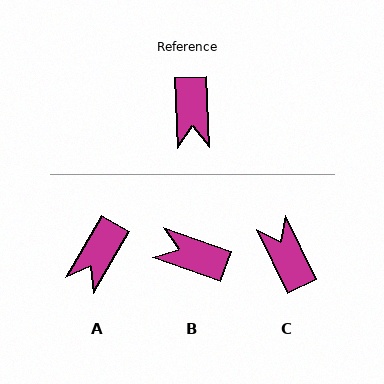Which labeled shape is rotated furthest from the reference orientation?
C, about 157 degrees away.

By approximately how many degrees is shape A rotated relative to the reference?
Approximately 32 degrees clockwise.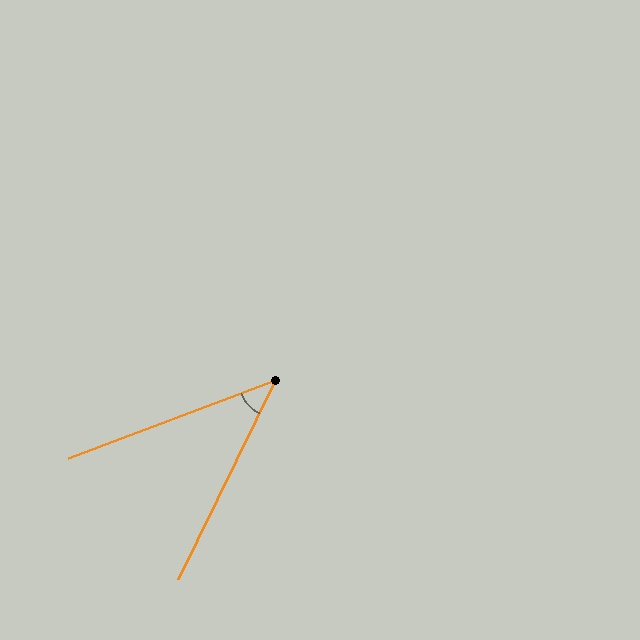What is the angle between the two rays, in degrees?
Approximately 43 degrees.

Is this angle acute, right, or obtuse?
It is acute.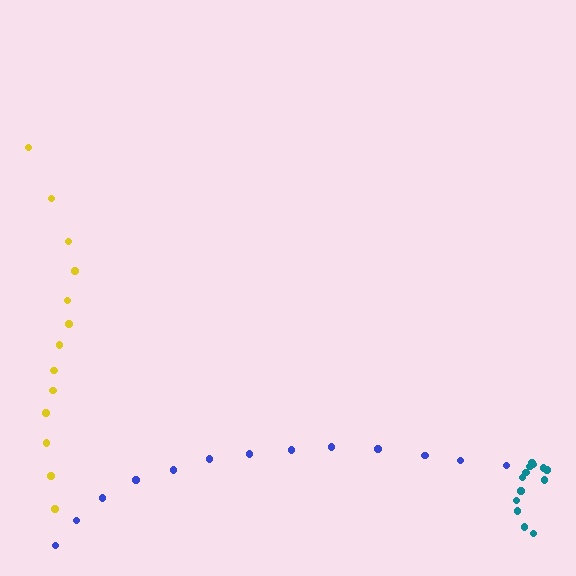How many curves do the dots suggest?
There are 3 distinct paths.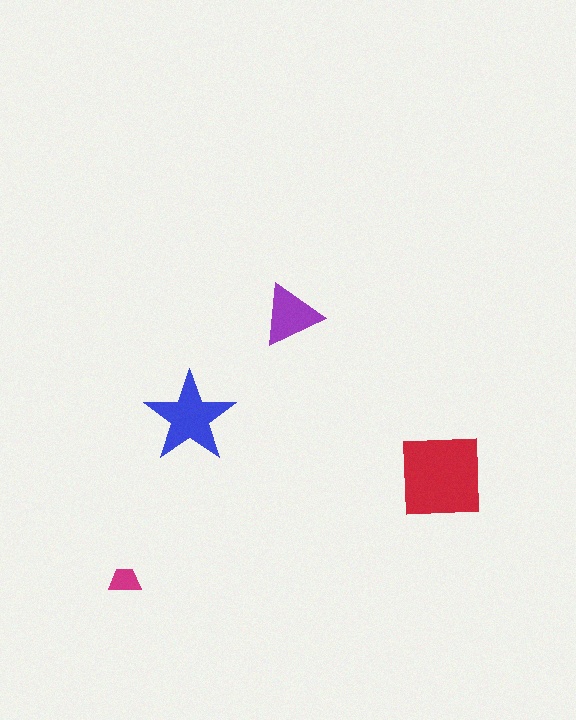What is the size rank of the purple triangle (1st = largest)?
3rd.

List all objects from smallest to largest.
The magenta trapezoid, the purple triangle, the blue star, the red square.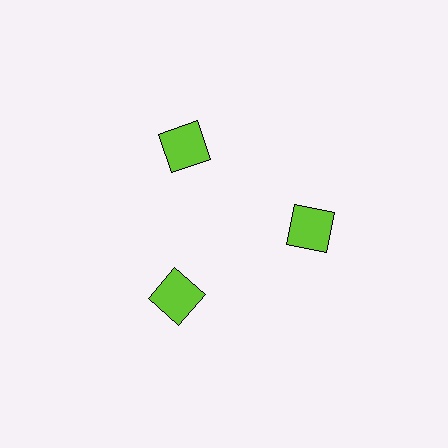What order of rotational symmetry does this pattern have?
This pattern has 3-fold rotational symmetry.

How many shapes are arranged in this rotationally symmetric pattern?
There are 3 shapes, arranged in 3 groups of 1.